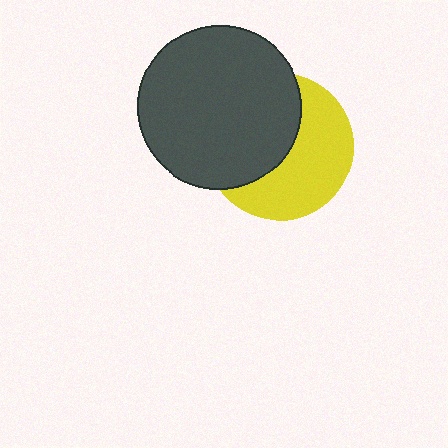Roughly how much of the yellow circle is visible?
About half of it is visible (roughly 51%).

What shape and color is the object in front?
The object in front is a dark gray circle.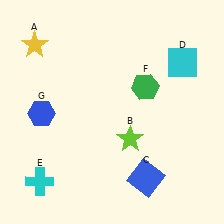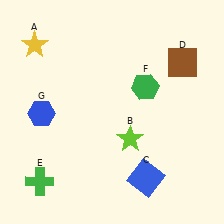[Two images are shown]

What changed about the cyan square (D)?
In Image 1, D is cyan. In Image 2, it changed to brown.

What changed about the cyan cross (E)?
In Image 1, E is cyan. In Image 2, it changed to green.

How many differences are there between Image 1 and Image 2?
There are 2 differences between the two images.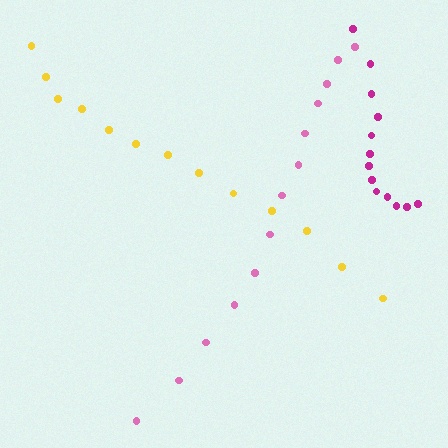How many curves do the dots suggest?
There are 3 distinct paths.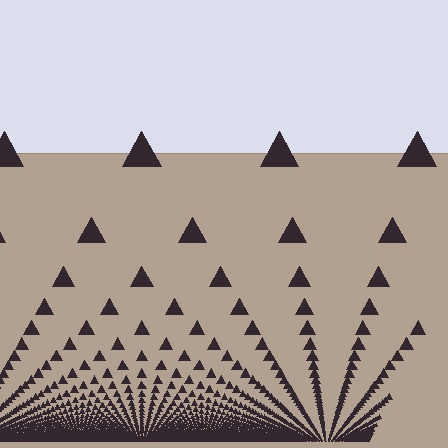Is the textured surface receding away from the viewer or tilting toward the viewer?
The surface appears to tilt toward the viewer. Texture elements get larger and sparser toward the top.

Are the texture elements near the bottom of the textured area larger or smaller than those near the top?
Smaller. The gradient is inverted — elements near the bottom are smaller and denser.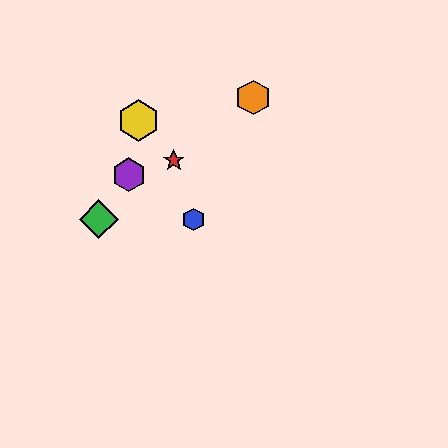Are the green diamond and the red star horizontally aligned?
No, the green diamond is at y≈219 and the red star is at y≈160.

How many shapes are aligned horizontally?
2 shapes (the blue hexagon, the green diamond) are aligned horizontally.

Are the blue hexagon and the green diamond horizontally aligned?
Yes, both are at y≈219.